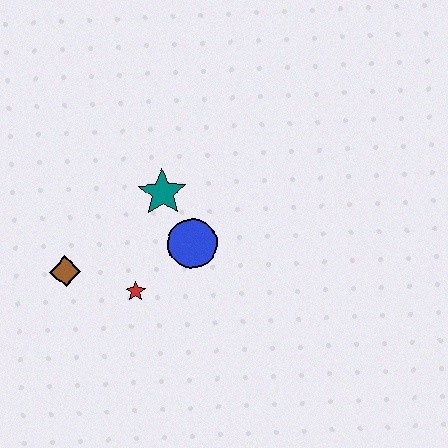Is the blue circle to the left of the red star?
No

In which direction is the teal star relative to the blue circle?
The teal star is above the blue circle.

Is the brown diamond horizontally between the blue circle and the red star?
No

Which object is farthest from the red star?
The teal star is farthest from the red star.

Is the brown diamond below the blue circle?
Yes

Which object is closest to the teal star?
The blue circle is closest to the teal star.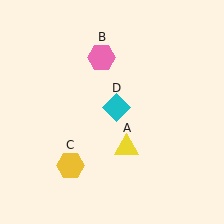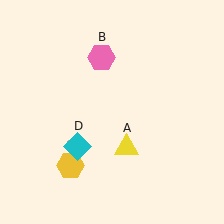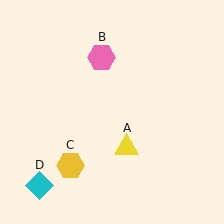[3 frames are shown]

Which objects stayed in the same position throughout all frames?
Yellow triangle (object A) and pink hexagon (object B) and yellow hexagon (object C) remained stationary.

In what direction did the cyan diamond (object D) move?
The cyan diamond (object D) moved down and to the left.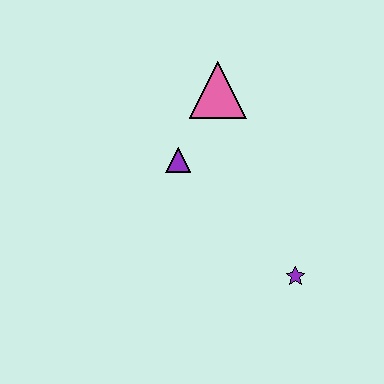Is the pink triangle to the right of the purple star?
No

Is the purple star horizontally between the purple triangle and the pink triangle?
No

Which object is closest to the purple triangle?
The pink triangle is closest to the purple triangle.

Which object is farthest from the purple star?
The pink triangle is farthest from the purple star.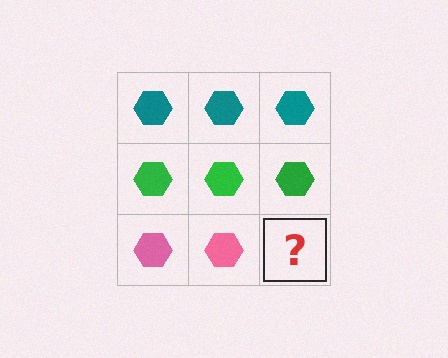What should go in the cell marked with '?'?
The missing cell should contain a pink hexagon.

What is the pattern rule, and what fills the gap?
The rule is that each row has a consistent color. The gap should be filled with a pink hexagon.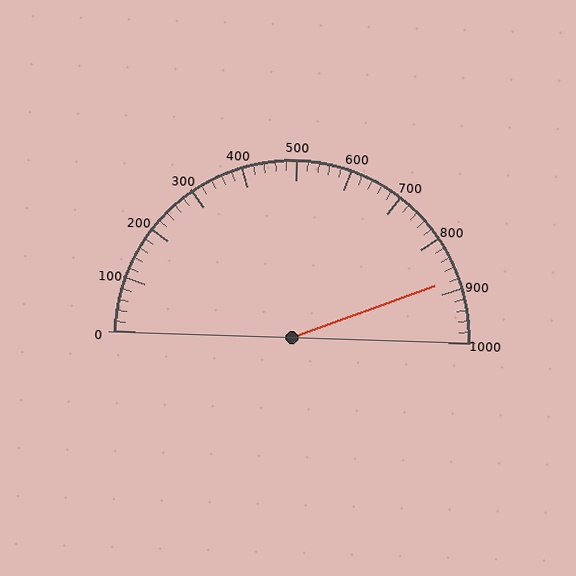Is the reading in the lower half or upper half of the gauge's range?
The reading is in the upper half of the range (0 to 1000).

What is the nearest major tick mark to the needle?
The nearest major tick mark is 900.